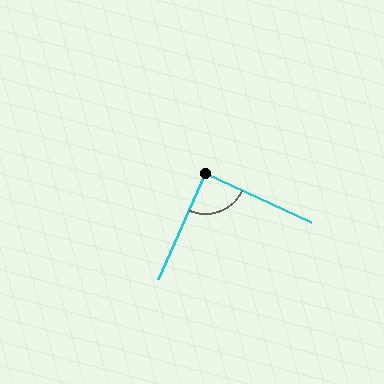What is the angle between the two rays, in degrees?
Approximately 89 degrees.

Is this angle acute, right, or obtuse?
It is approximately a right angle.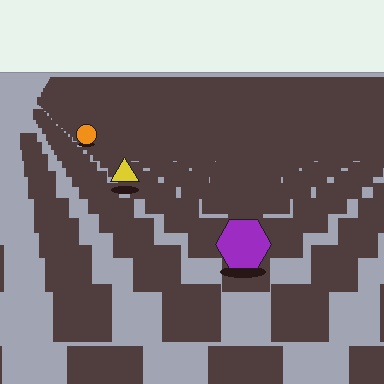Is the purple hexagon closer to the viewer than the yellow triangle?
Yes. The purple hexagon is closer — you can tell from the texture gradient: the ground texture is coarser near it.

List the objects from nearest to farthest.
From nearest to farthest: the purple hexagon, the yellow triangle, the orange circle.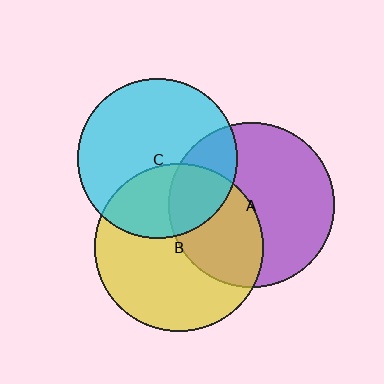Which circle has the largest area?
Circle B (yellow).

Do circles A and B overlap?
Yes.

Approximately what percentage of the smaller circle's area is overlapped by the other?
Approximately 40%.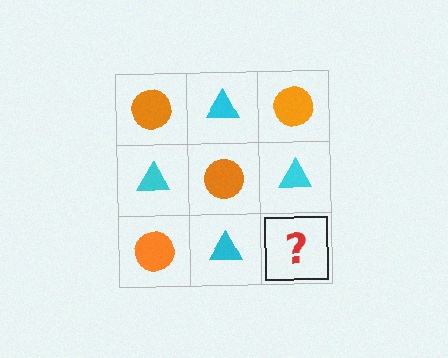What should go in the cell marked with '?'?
The missing cell should contain an orange circle.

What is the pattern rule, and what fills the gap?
The rule is that it alternates orange circle and cyan triangle in a checkerboard pattern. The gap should be filled with an orange circle.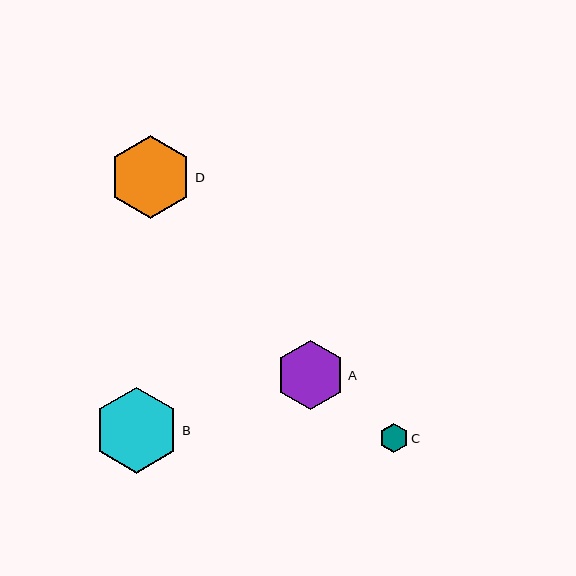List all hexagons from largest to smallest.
From largest to smallest: B, D, A, C.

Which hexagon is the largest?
Hexagon B is the largest with a size of approximately 86 pixels.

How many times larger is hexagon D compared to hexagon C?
Hexagon D is approximately 2.9 times the size of hexagon C.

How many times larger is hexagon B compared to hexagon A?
Hexagon B is approximately 1.2 times the size of hexagon A.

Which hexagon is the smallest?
Hexagon C is the smallest with a size of approximately 29 pixels.